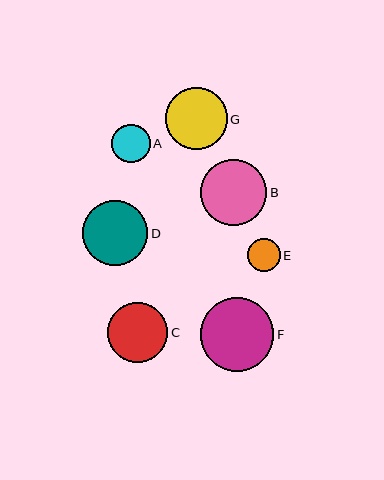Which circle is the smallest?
Circle E is the smallest with a size of approximately 33 pixels.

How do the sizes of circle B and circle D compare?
Circle B and circle D are approximately the same size.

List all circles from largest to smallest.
From largest to smallest: F, B, D, G, C, A, E.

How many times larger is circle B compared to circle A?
Circle B is approximately 1.7 times the size of circle A.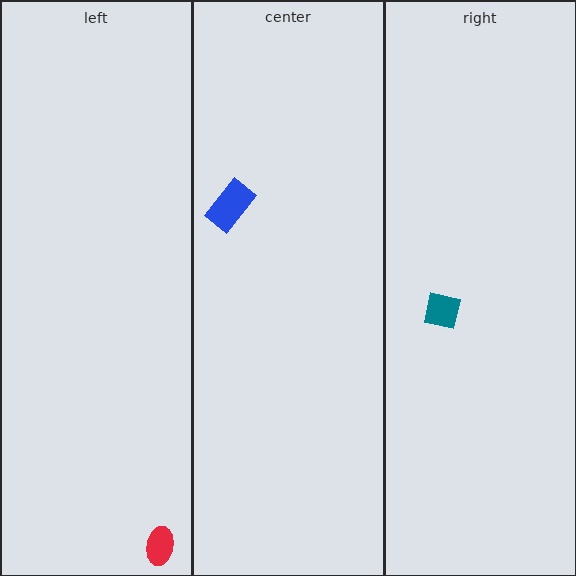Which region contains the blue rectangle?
The center region.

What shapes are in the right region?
The teal square.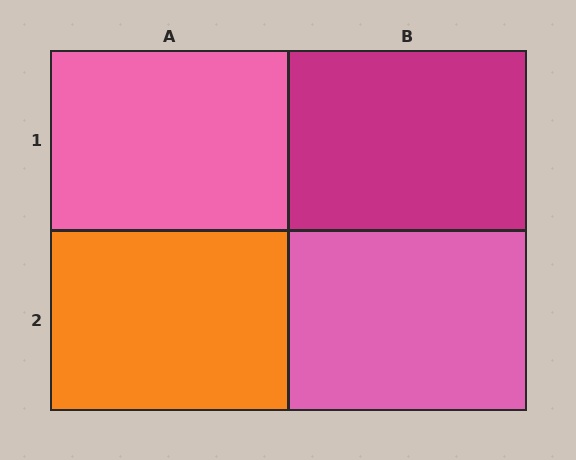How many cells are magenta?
1 cell is magenta.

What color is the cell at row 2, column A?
Orange.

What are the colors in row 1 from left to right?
Pink, magenta.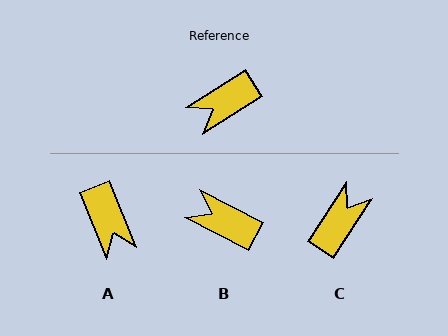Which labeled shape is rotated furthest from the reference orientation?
C, about 156 degrees away.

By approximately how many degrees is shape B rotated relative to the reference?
Approximately 61 degrees clockwise.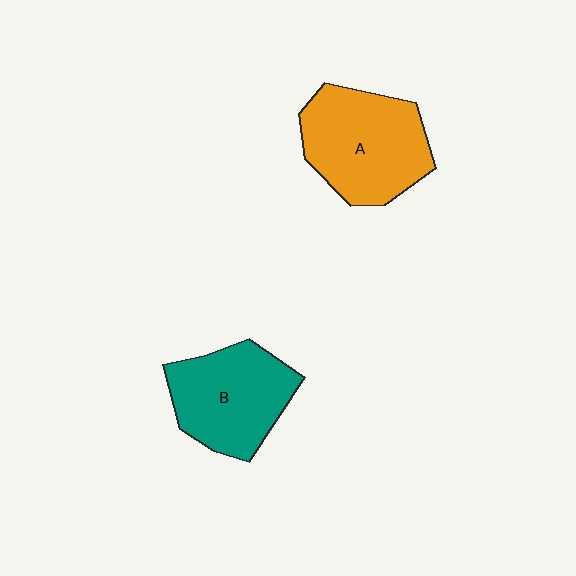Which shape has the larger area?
Shape A (orange).